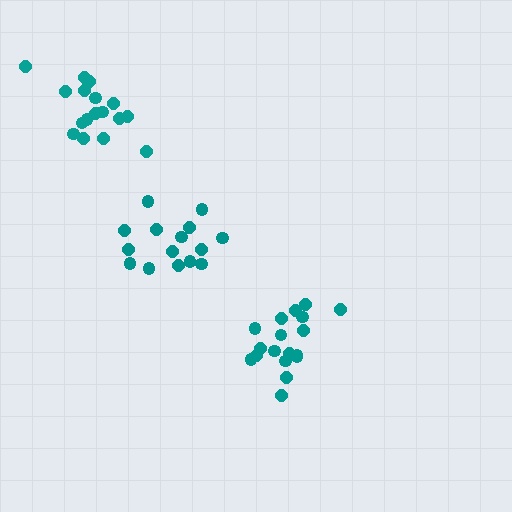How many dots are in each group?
Group 1: 18 dots, Group 2: 15 dots, Group 3: 17 dots (50 total).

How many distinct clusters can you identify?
There are 3 distinct clusters.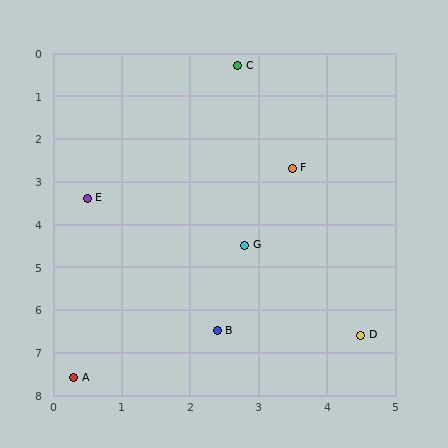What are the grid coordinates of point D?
Point D is at approximately (4.5, 6.6).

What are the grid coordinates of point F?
Point F is at approximately (3.5, 2.7).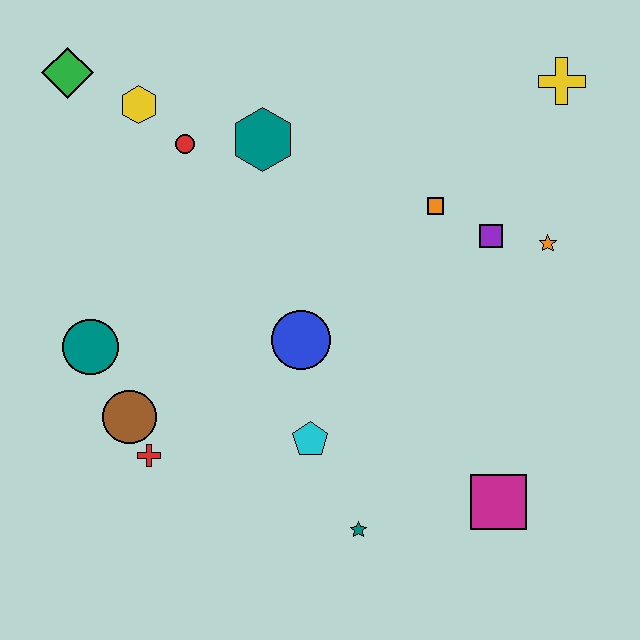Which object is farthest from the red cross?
The yellow cross is farthest from the red cross.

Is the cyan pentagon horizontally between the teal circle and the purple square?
Yes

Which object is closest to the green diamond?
The yellow hexagon is closest to the green diamond.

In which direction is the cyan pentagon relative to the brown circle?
The cyan pentagon is to the right of the brown circle.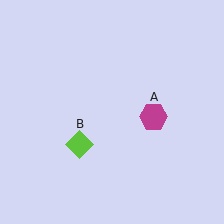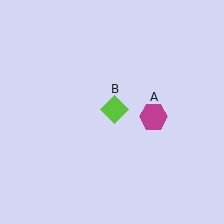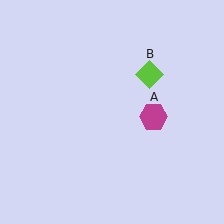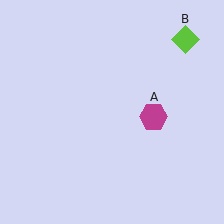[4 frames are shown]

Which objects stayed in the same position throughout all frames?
Magenta hexagon (object A) remained stationary.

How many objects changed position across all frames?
1 object changed position: lime diamond (object B).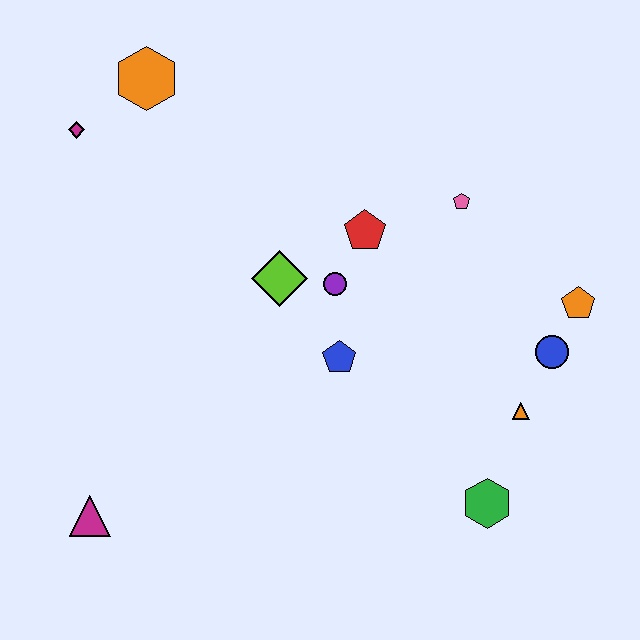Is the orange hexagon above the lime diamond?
Yes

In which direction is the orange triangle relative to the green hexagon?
The orange triangle is above the green hexagon.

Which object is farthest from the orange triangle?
The magenta diamond is farthest from the orange triangle.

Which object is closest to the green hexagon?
The orange triangle is closest to the green hexagon.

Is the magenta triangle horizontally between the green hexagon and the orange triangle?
No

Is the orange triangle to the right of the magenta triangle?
Yes